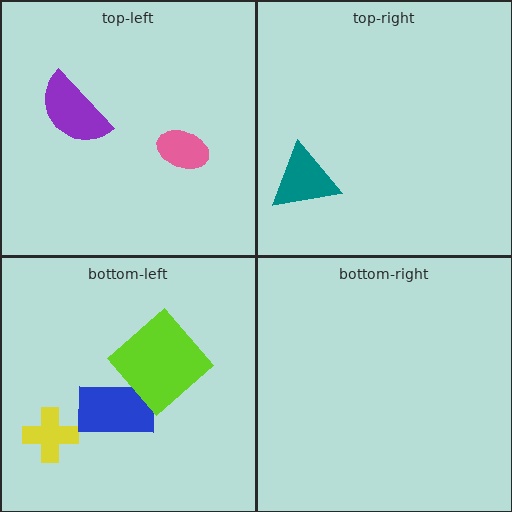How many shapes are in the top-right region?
1.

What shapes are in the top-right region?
The teal triangle.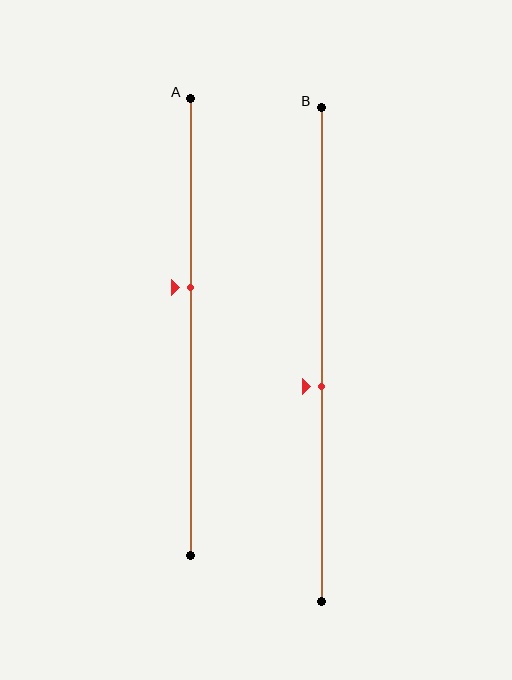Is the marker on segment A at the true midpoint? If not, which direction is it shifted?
No, the marker on segment A is shifted upward by about 9% of the segment length.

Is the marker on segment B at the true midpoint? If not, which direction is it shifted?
No, the marker on segment B is shifted downward by about 6% of the segment length.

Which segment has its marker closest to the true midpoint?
Segment B has its marker closest to the true midpoint.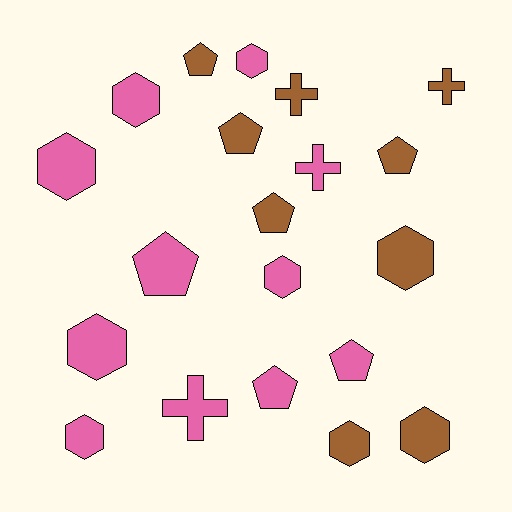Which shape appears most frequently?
Hexagon, with 9 objects.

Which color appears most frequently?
Pink, with 11 objects.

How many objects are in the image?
There are 20 objects.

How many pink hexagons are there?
There are 6 pink hexagons.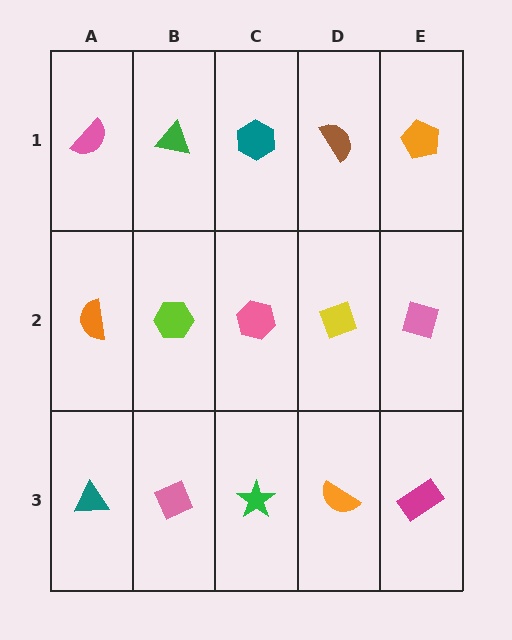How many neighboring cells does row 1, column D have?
3.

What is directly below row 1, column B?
A lime hexagon.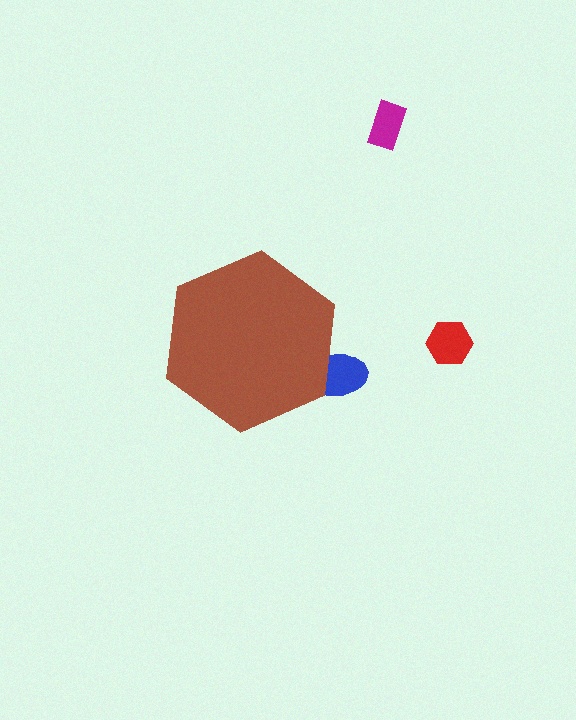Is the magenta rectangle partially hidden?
No, the magenta rectangle is fully visible.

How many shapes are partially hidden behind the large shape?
1 shape is partially hidden.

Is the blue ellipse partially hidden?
Yes, the blue ellipse is partially hidden behind the brown hexagon.